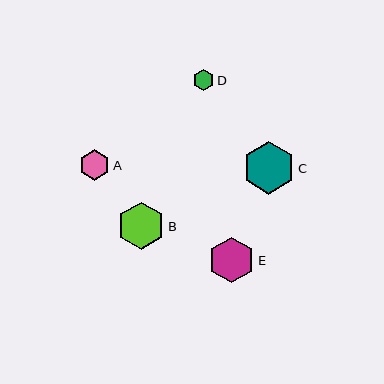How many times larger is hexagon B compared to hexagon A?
Hexagon B is approximately 1.6 times the size of hexagon A.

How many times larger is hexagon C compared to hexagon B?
Hexagon C is approximately 1.1 times the size of hexagon B.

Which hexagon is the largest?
Hexagon C is the largest with a size of approximately 53 pixels.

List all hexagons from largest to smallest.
From largest to smallest: C, B, E, A, D.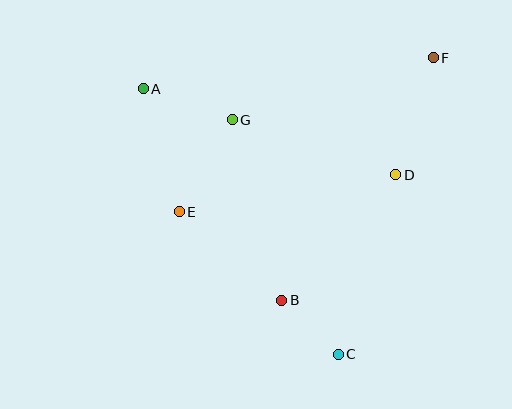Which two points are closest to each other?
Points B and C are closest to each other.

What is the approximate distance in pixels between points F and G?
The distance between F and G is approximately 210 pixels.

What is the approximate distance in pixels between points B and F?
The distance between B and F is approximately 286 pixels.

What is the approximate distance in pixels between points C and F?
The distance between C and F is approximately 311 pixels.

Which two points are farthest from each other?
Points A and C are farthest from each other.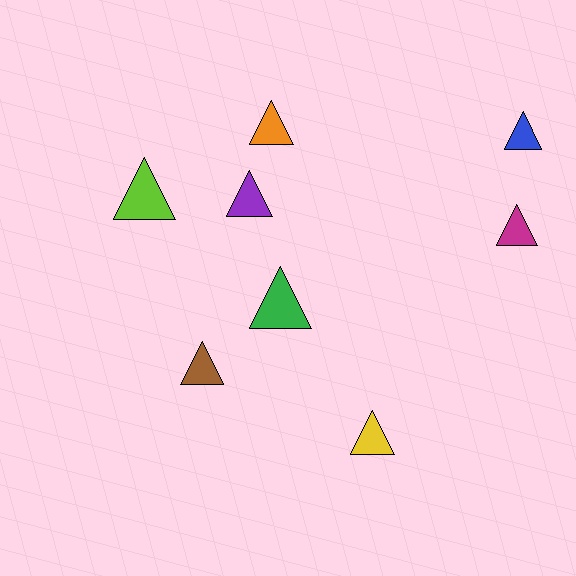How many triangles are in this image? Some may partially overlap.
There are 8 triangles.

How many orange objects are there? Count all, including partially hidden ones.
There is 1 orange object.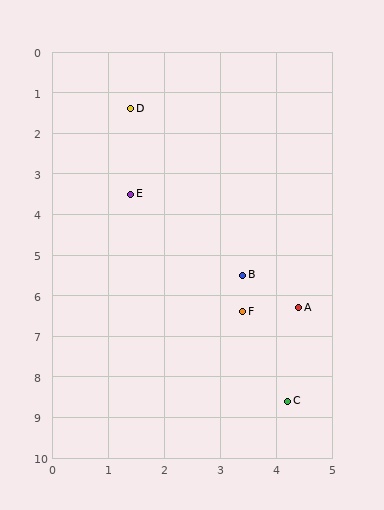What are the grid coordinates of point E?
Point E is at approximately (1.4, 3.5).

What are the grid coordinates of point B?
Point B is at approximately (3.4, 5.5).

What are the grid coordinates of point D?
Point D is at approximately (1.4, 1.4).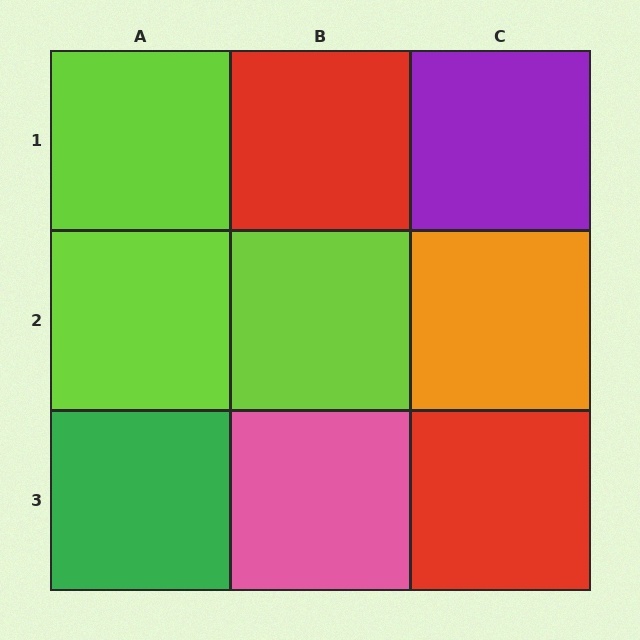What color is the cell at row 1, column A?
Lime.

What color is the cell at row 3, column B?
Pink.